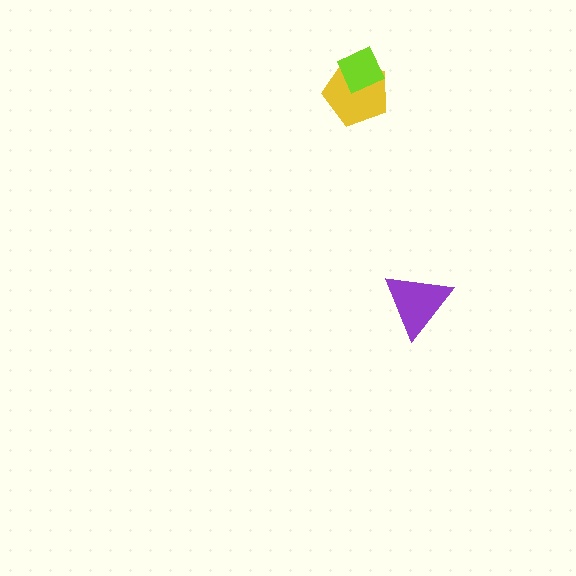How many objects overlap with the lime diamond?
1 object overlaps with the lime diamond.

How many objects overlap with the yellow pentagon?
1 object overlaps with the yellow pentagon.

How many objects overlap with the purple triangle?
0 objects overlap with the purple triangle.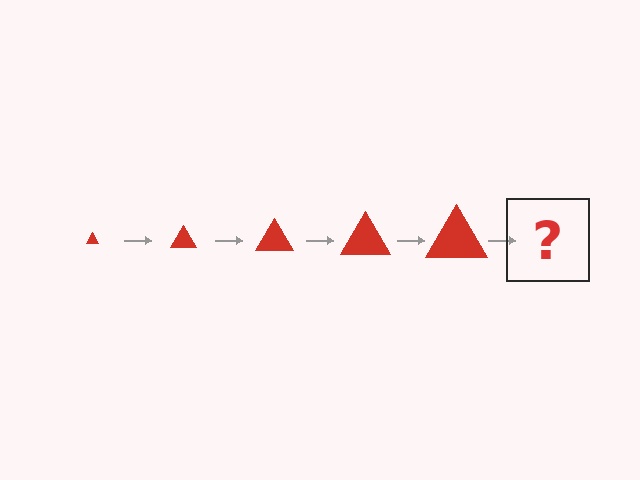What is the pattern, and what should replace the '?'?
The pattern is that the triangle gets progressively larger each step. The '?' should be a red triangle, larger than the previous one.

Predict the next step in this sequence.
The next step is a red triangle, larger than the previous one.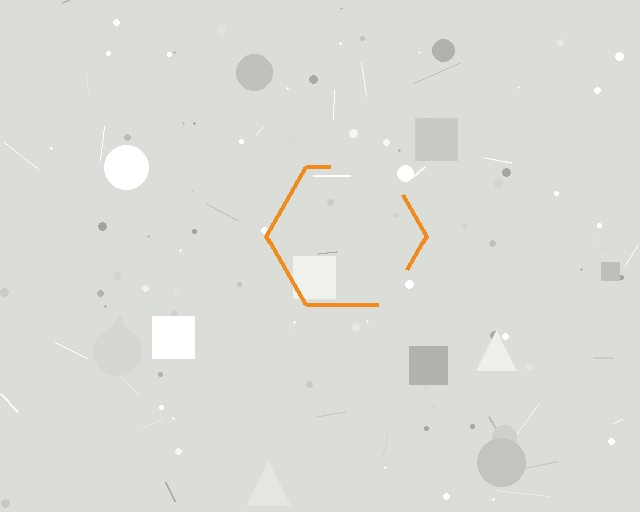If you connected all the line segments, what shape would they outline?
They would outline a hexagon.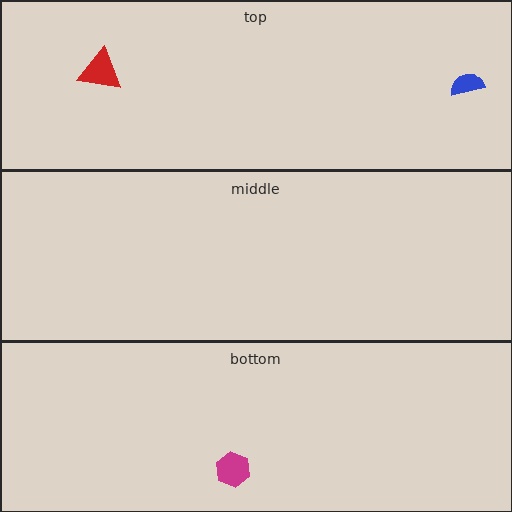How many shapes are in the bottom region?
1.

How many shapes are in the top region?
2.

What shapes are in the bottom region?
The magenta hexagon.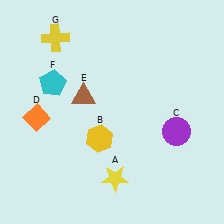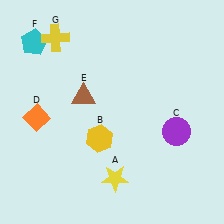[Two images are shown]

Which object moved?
The cyan pentagon (F) moved up.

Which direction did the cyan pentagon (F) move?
The cyan pentagon (F) moved up.